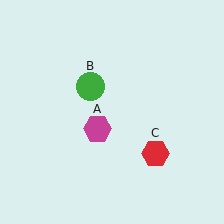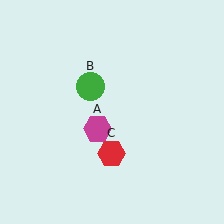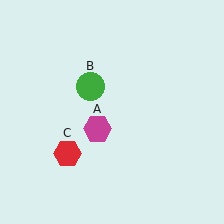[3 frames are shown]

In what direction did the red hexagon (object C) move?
The red hexagon (object C) moved left.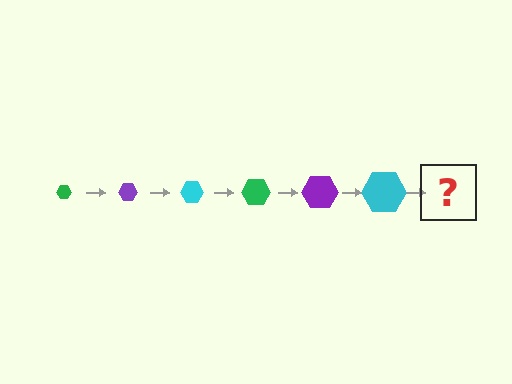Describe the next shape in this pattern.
It should be a green hexagon, larger than the previous one.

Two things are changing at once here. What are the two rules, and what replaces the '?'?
The two rules are that the hexagon grows larger each step and the color cycles through green, purple, and cyan. The '?' should be a green hexagon, larger than the previous one.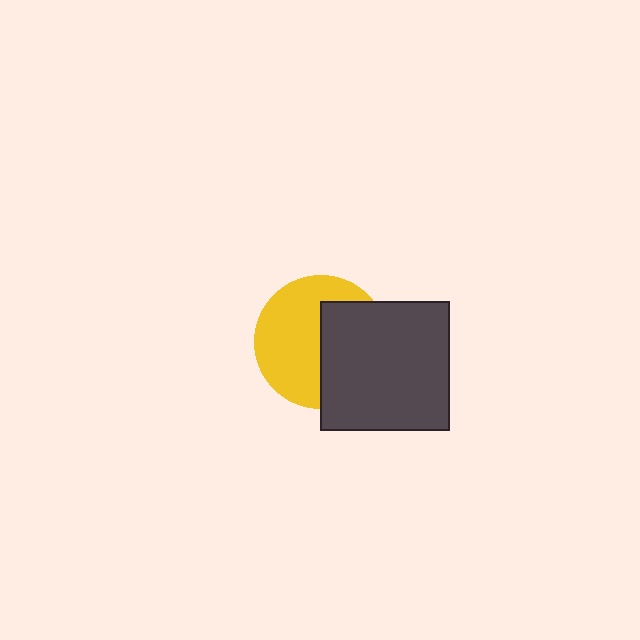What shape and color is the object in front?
The object in front is a dark gray square.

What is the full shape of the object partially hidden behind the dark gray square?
The partially hidden object is a yellow circle.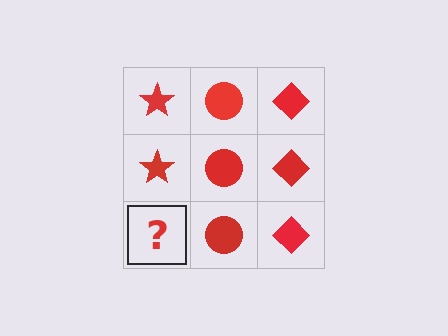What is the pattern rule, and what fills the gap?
The rule is that each column has a consistent shape. The gap should be filled with a red star.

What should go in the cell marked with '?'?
The missing cell should contain a red star.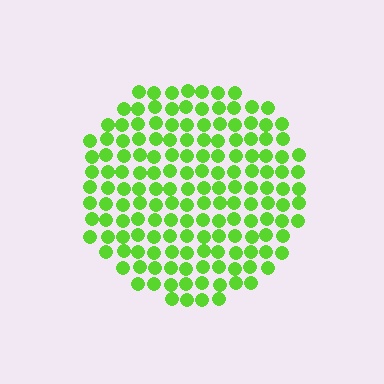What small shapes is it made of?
It is made of small circles.